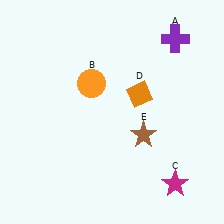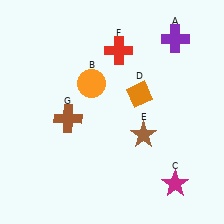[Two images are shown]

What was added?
A red cross (F), a brown cross (G) were added in Image 2.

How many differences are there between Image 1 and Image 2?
There are 2 differences between the two images.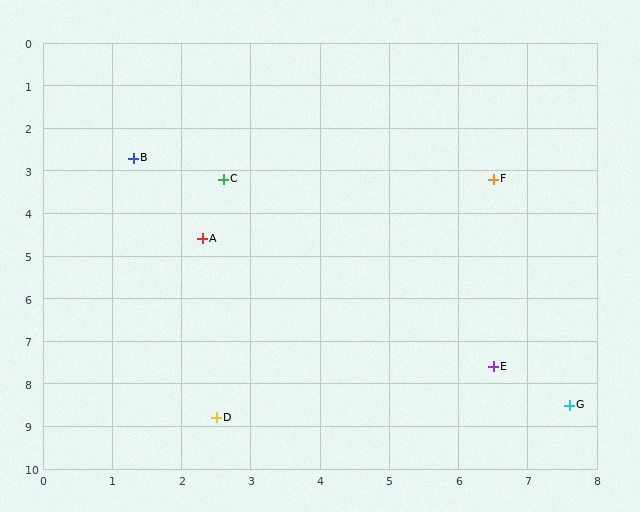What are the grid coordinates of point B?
Point B is at approximately (1.3, 2.7).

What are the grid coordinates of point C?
Point C is at approximately (2.6, 3.2).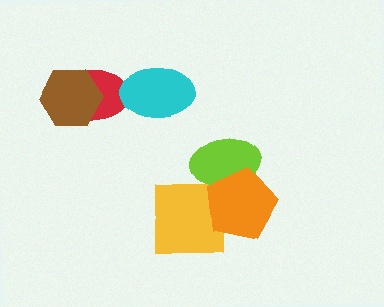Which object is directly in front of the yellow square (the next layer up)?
The lime ellipse is directly in front of the yellow square.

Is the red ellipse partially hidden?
Yes, it is partially covered by another shape.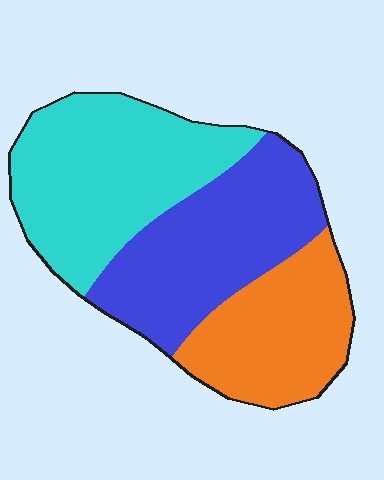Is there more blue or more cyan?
Cyan.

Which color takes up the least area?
Orange, at roughly 25%.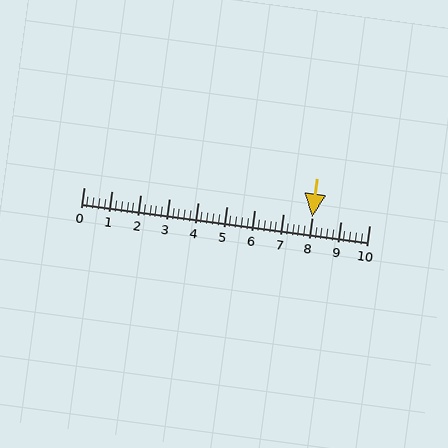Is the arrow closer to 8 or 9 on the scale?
The arrow is closer to 8.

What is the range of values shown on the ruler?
The ruler shows values from 0 to 10.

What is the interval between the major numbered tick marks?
The major tick marks are spaced 1 units apart.